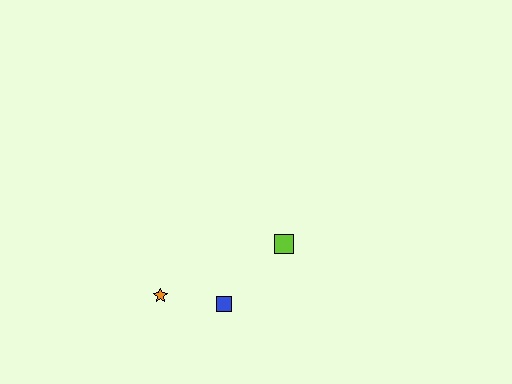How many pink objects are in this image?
There are no pink objects.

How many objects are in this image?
There are 3 objects.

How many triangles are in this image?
There are no triangles.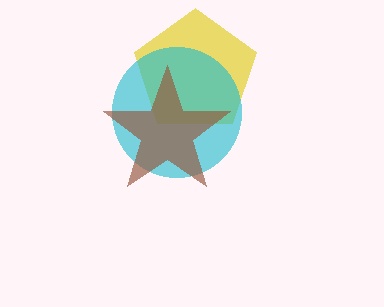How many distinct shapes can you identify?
There are 3 distinct shapes: a yellow pentagon, a cyan circle, a brown star.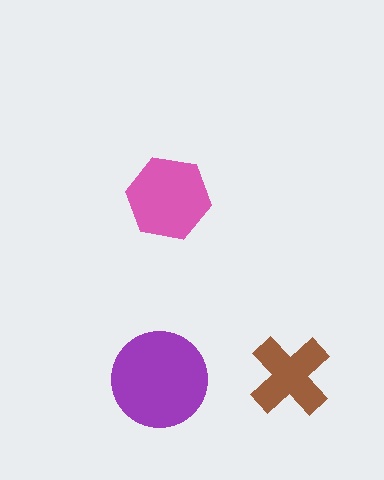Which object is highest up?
The pink hexagon is topmost.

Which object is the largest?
The purple circle.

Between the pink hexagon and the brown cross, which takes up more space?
The pink hexagon.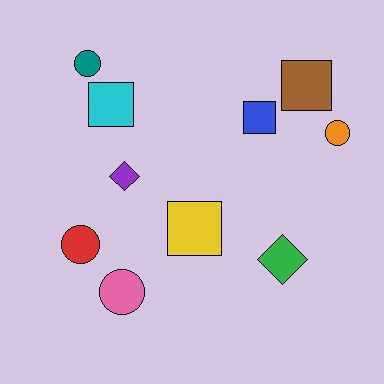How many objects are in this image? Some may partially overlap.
There are 10 objects.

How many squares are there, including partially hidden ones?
There are 4 squares.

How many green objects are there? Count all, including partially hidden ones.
There is 1 green object.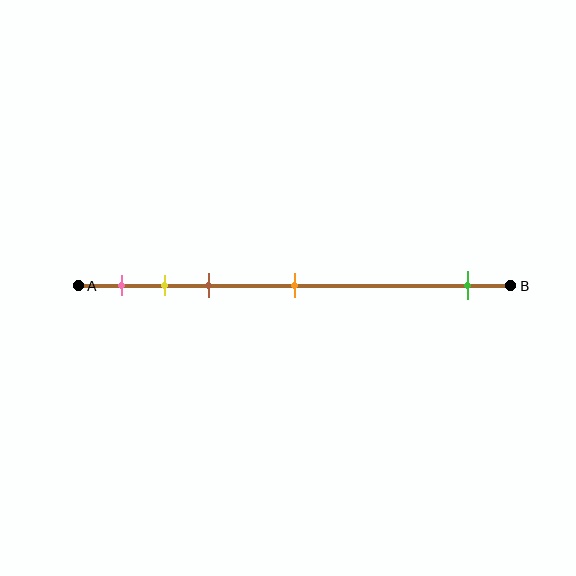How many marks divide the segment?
There are 5 marks dividing the segment.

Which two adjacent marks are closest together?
The yellow and brown marks are the closest adjacent pair.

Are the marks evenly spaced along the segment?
No, the marks are not evenly spaced.